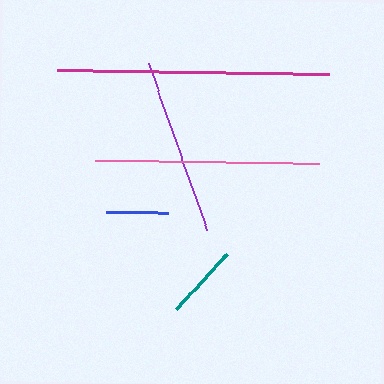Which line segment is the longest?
The magenta line is the longest at approximately 272 pixels.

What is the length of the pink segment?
The pink segment is approximately 224 pixels long.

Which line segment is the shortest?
The blue line is the shortest at approximately 62 pixels.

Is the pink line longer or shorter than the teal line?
The pink line is longer than the teal line.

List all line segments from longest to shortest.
From longest to shortest: magenta, pink, purple, teal, blue.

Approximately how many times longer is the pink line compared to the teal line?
The pink line is approximately 3.0 times the length of the teal line.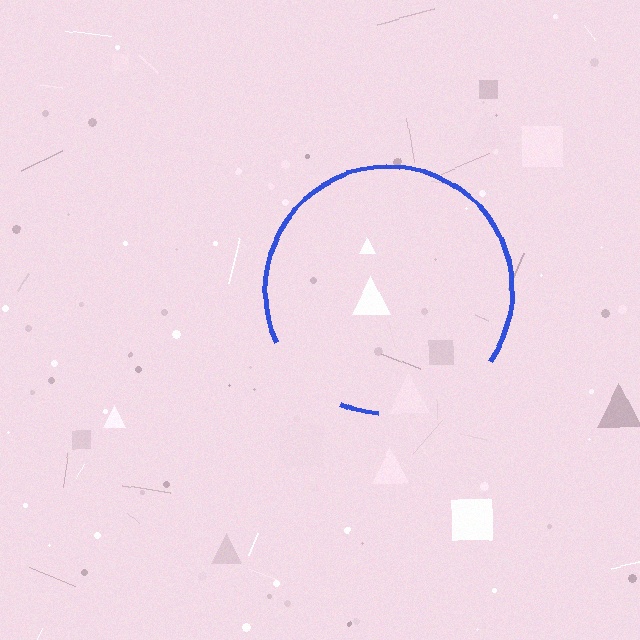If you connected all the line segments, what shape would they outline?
They would outline a circle.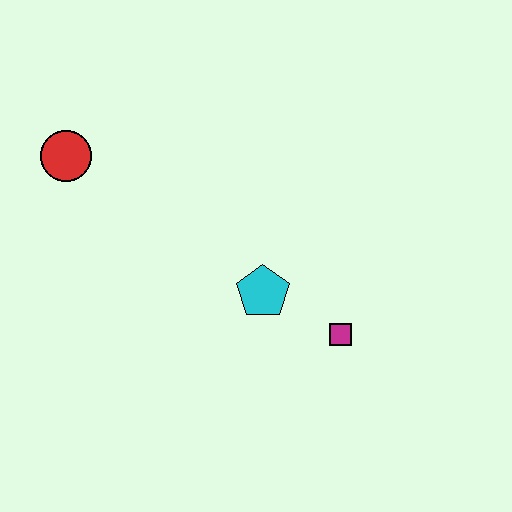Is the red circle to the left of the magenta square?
Yes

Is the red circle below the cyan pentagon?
No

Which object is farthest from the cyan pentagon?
The red circle is farthest from the cyan pentagon.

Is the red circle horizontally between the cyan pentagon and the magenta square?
No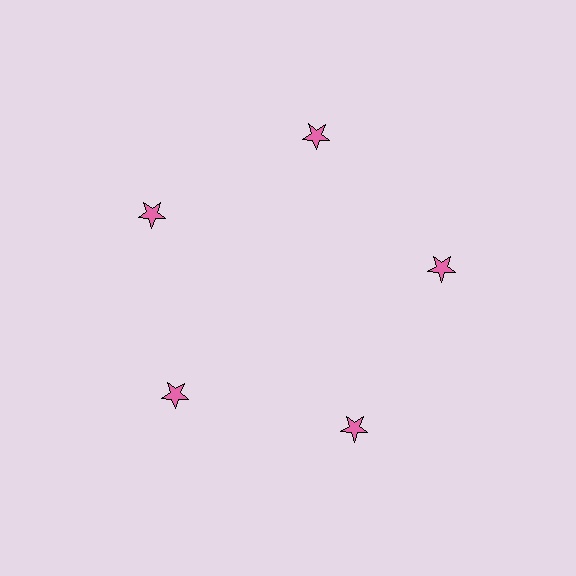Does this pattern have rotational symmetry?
Yes, this pattern has 5-fold rotational symmetry. It looks the same after rotating 72 degrees around the center.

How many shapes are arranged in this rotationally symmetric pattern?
There are 5 shapes, arranged in 5 groups of 1.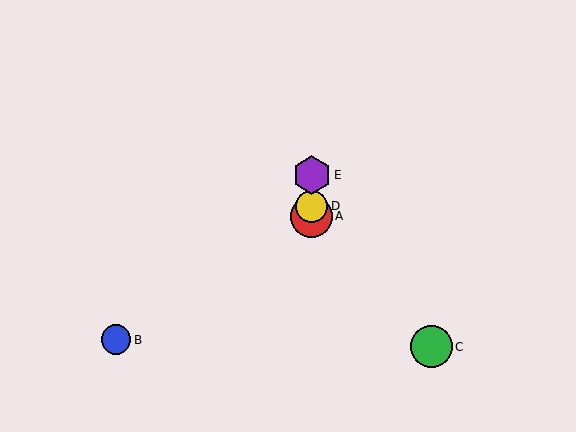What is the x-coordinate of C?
Object C is at x≈432.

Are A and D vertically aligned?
Yes, both are at x≈312.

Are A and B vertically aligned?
No, A is at x≈312 and B is at x≈116.